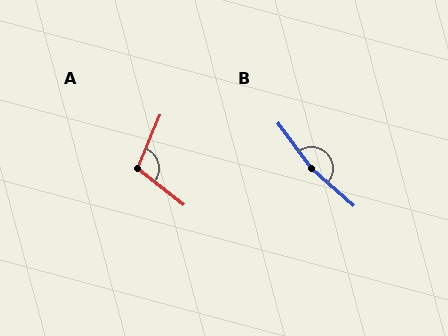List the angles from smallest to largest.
A (105°), B (169°).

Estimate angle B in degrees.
Approximately 169 degrees.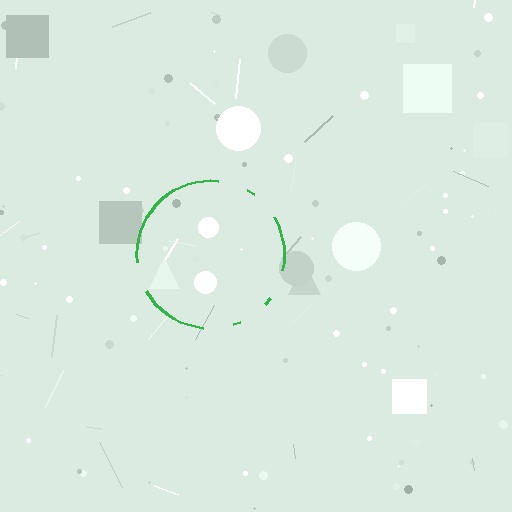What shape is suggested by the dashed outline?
The dashed outline suggests a circle.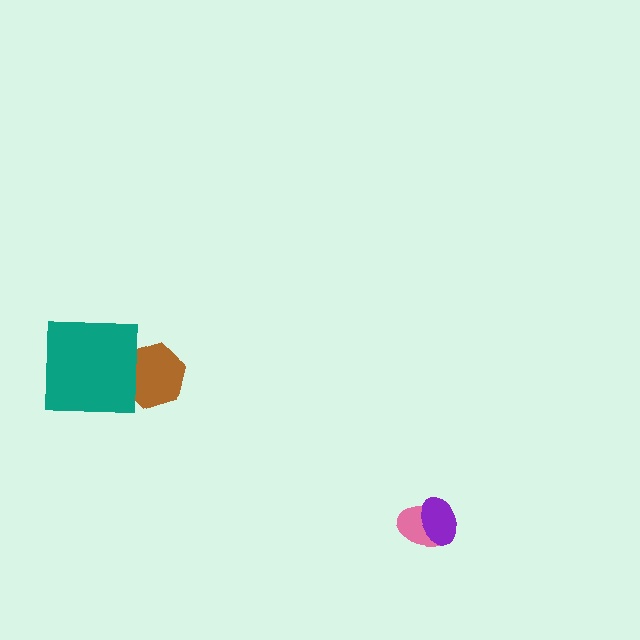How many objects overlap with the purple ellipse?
1 object overlaps with the purple ellipse.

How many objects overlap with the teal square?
1 object overlaps with the teal square.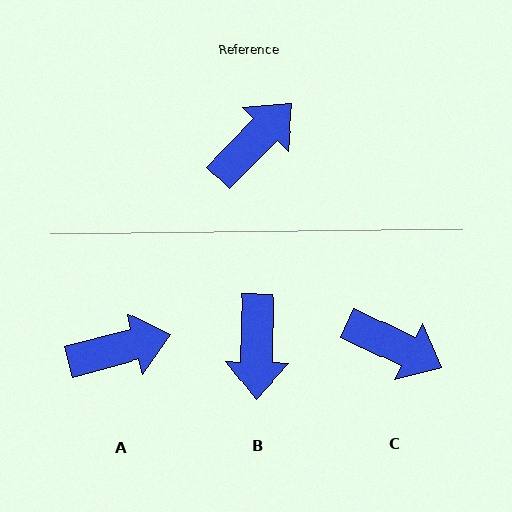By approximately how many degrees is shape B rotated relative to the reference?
Approximately 136 degrees clockwise.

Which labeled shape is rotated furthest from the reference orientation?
B, about 136 degrees away.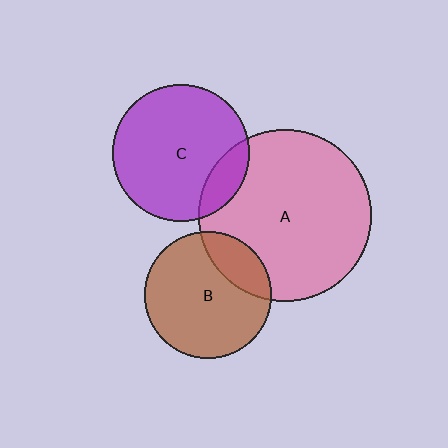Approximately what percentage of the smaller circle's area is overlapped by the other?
Approximately 15%.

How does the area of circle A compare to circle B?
Approximately 1.9 times.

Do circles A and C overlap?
Yes.